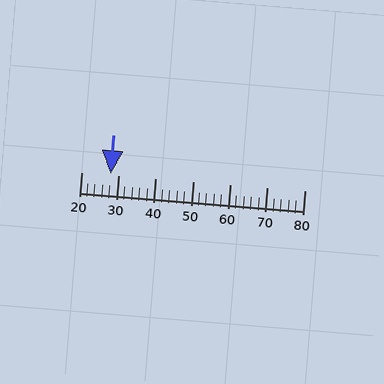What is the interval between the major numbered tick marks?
The major tick marks are spaced 10 units apart.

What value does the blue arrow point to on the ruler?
The blue arrow points to approximately 28.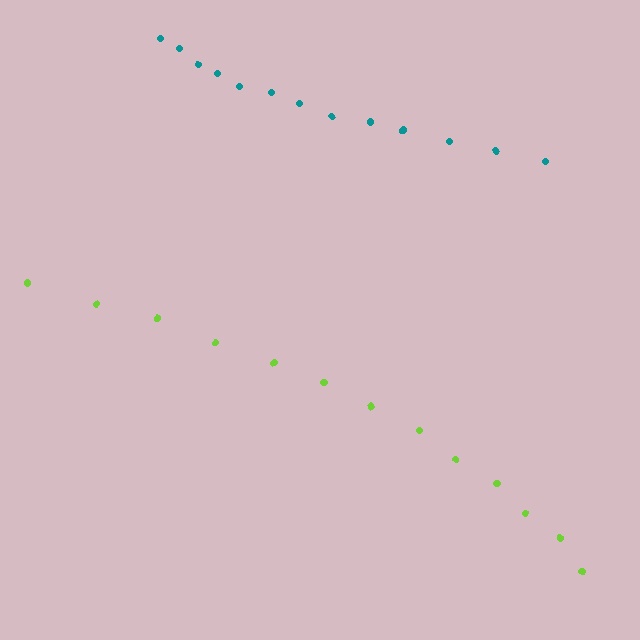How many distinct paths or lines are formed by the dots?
There are 2 distinct paths.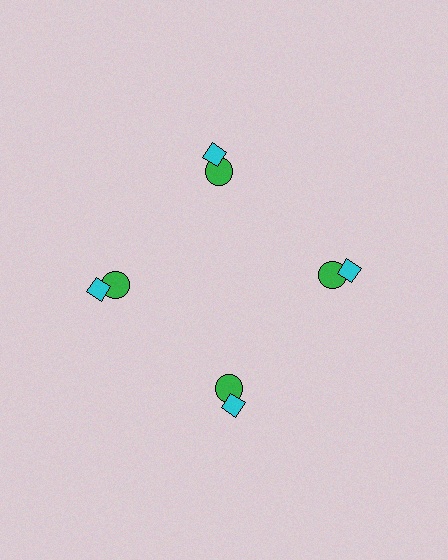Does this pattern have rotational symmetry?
Yes, this pattern has 4-fold rotational symmetry. It looks the same after rotating 90 degrees around the center.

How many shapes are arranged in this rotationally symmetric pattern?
There are 8 shapes, arranged in 4 groups of 2.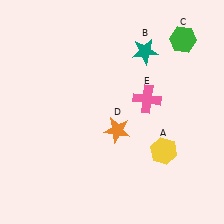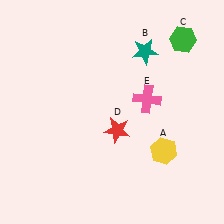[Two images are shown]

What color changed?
The star (D) changed from orange in Image 1 to red in Image 2.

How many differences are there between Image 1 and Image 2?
There is 1 difference between the two images.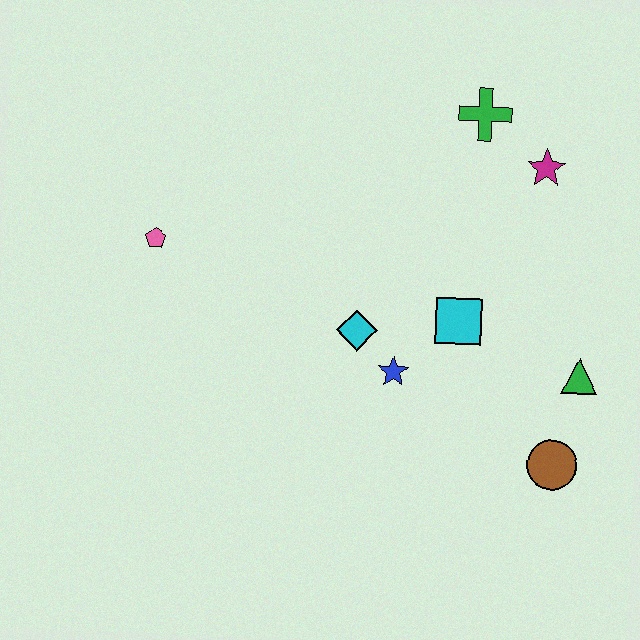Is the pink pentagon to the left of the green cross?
Yes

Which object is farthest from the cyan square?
The pink pentagon is farthest from the cyan square.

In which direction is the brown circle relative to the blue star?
The brown circle is to the right of the blue star.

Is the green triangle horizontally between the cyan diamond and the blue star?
No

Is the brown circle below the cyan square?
Yes